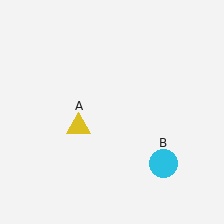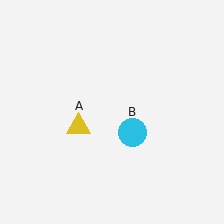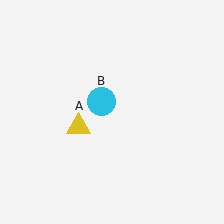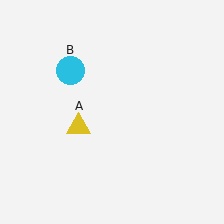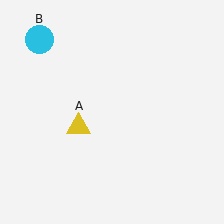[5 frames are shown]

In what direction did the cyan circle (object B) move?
The cyan circle (object B) moved up and to the left.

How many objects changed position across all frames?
1 object changed position: cyan circle (object B).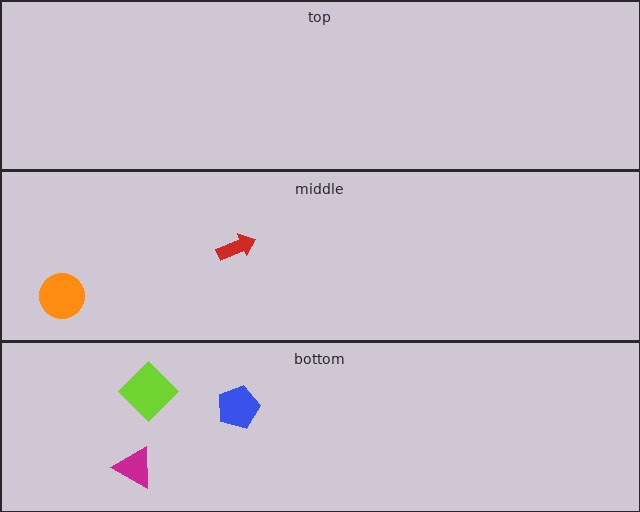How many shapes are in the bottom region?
3.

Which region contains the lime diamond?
The bottom region.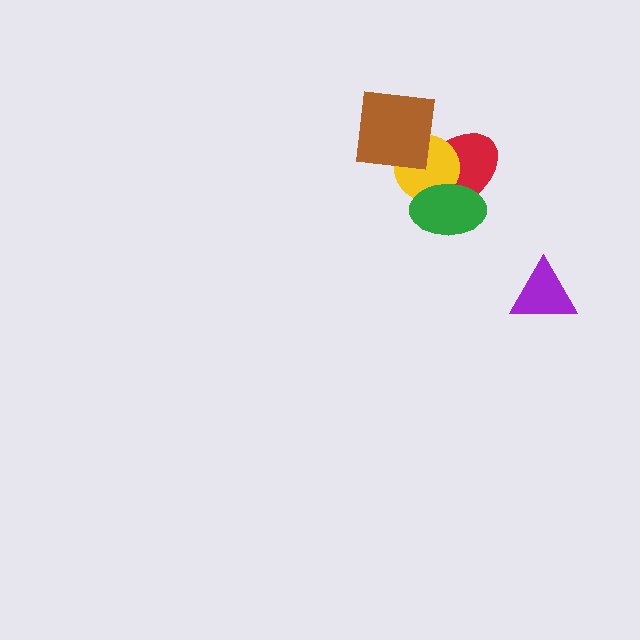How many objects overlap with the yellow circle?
3 objects overlap with the yellow circle.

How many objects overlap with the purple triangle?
0 objects overlap with the purple triangle.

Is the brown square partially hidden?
No, no other shape covers it.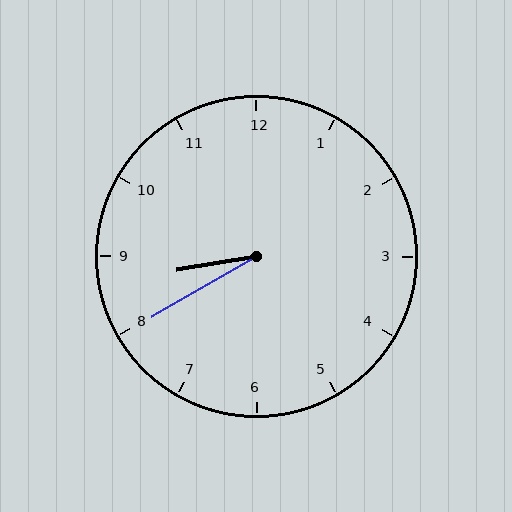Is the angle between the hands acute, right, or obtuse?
It is acute.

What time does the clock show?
8:40.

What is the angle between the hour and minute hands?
Approximately 20 degrees.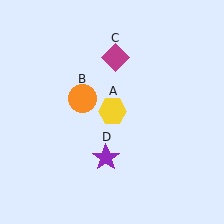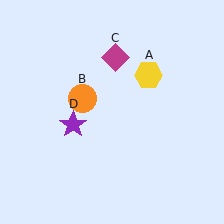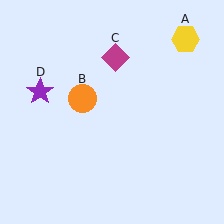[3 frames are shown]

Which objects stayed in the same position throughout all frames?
Orange circle (object B) and magenta diamond (object C) remained stationary.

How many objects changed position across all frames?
2 objects changed position: yellow hexagon (object A), purple star (object D).